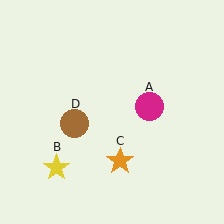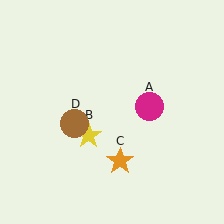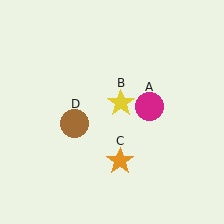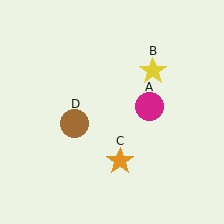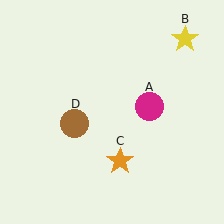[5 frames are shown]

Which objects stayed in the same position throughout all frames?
Magenta circle (object A) and orange star (object C) and brown circle (object D) remained stationary.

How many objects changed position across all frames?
1 object changed position: yellow star (object B).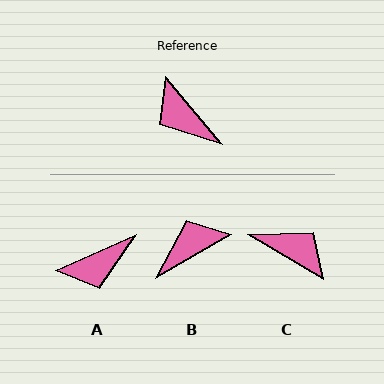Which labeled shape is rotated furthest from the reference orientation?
C, about 161 degrees away.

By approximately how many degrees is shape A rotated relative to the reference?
Approximately 74 degrees counter-clockwise.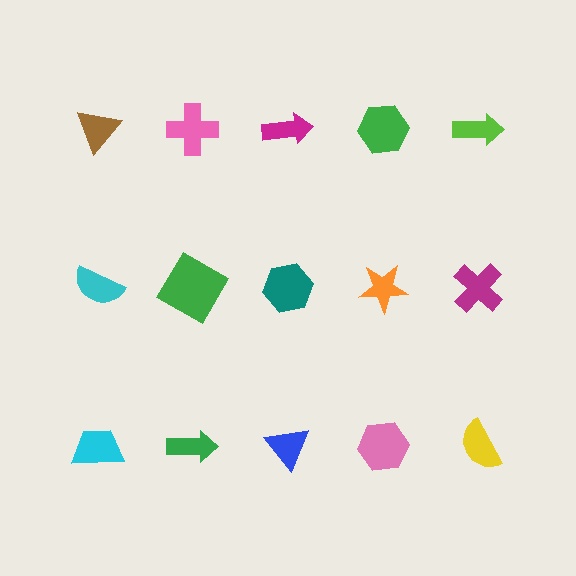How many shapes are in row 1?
5 shapes.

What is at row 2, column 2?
A green diamond.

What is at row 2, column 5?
A magenta cross.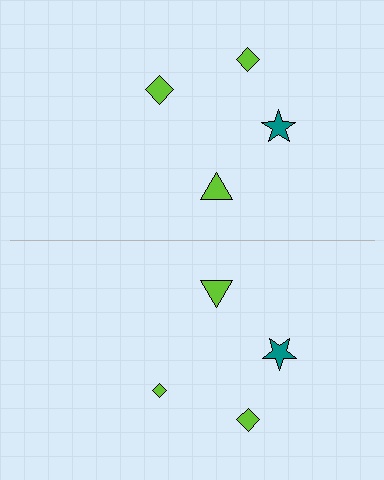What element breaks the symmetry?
The lime diamond on the bottom side has a different size than its mirror counterpart.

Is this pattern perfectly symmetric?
No, the pattern is not perfectly symmetric. The lime diamond on the bottom side has a different size than its mirror counterpart.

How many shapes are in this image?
There are 8 shapes in this image.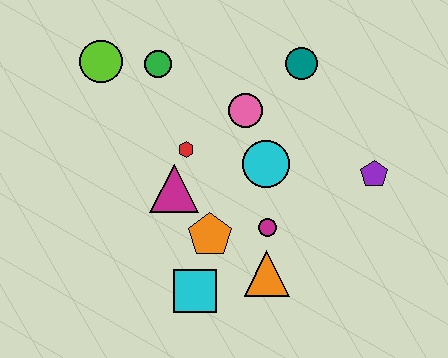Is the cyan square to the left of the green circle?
No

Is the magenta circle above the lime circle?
No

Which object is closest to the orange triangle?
The magenta circle is closest to the orange triangle.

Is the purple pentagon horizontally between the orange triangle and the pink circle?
No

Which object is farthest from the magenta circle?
The lime circle is farthest from the magenta circle.